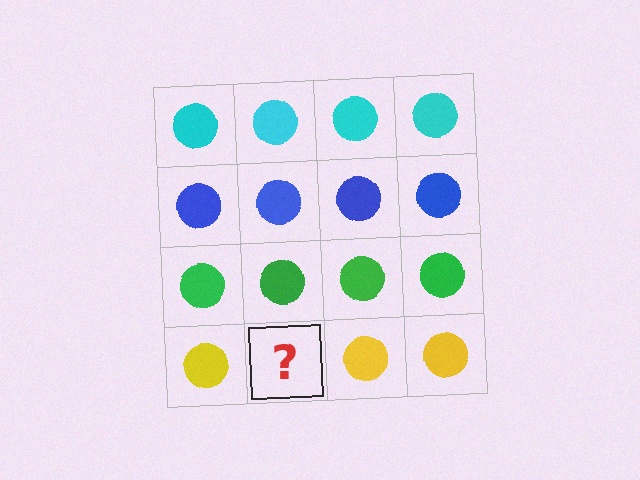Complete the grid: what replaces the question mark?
The question mark should be replaced with a yellow circle.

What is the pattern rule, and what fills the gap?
The rule is that each row has a consistent color. The gap should be filled with a yellow circle.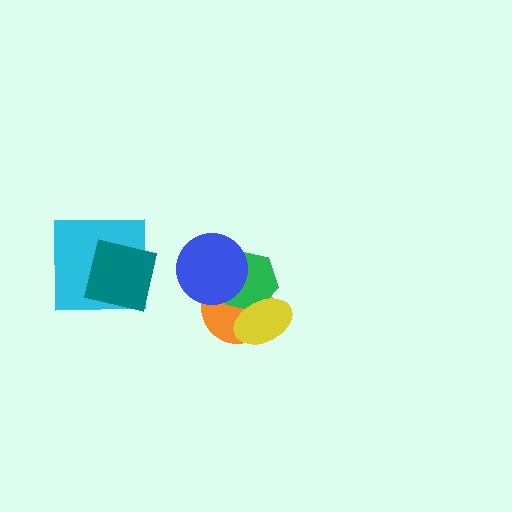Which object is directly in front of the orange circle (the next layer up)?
The green hexagon is directly in front of the orange circle.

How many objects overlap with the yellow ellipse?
2 objects overlap with the yellow ellipse.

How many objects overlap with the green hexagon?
3 objects overlap with the green hexagon.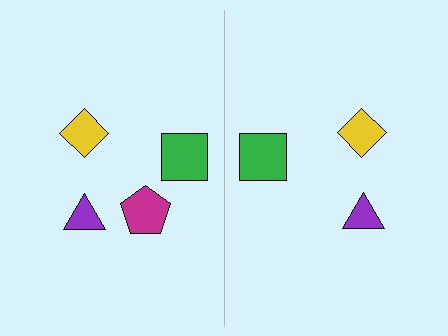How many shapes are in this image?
There are 7 shapes in this image.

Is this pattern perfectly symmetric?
No, the pattern is not perfectly symmetric. A magenta pentagon is missing from the right side.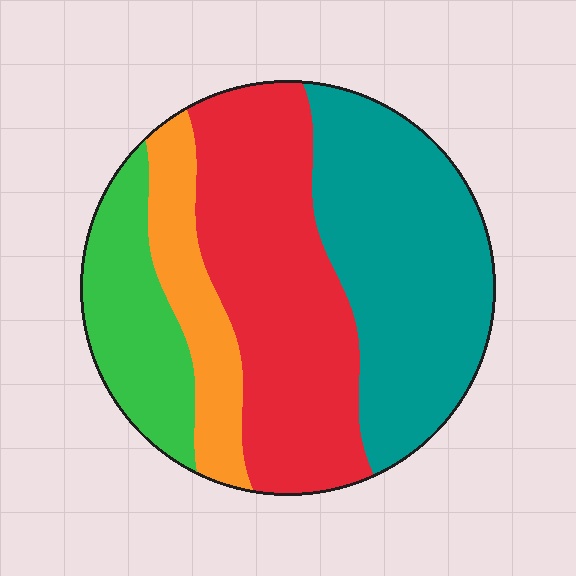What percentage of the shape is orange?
Orange takes up about one eighth (1/8) of the shape.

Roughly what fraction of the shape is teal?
Teal covers 35% of the shape.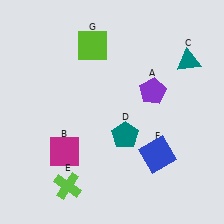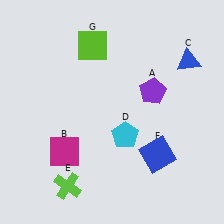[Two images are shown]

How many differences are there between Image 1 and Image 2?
There are 2 differences between the two images.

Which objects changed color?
C changed from teal to blue. D changed from teal to cyan.